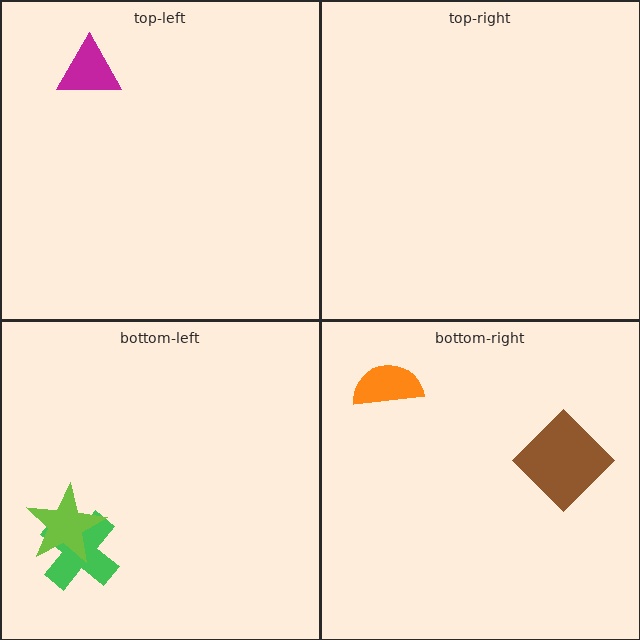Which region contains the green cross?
The bottom-left region.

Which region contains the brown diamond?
The bottom-right region.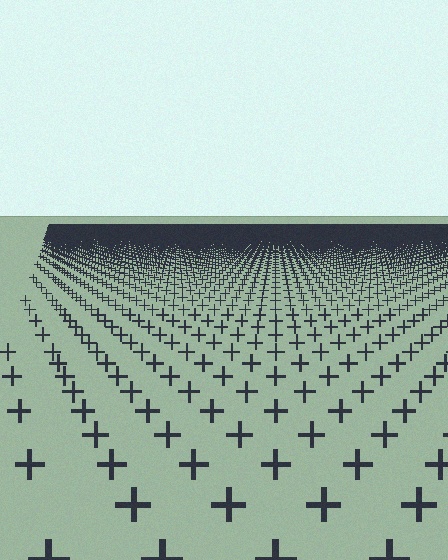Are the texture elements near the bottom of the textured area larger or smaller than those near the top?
Larger. Near the bottom, elements are closer to the viewer and appear at a bigger on-screen size.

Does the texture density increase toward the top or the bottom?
Density increases toward the top.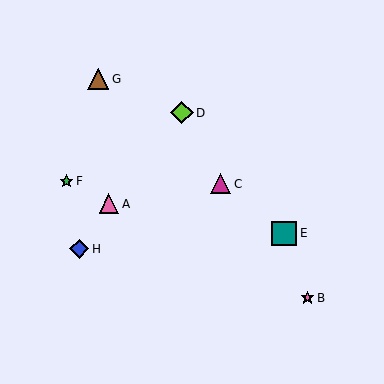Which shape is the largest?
The teal square (labeled E) is the largest.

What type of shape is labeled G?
Shape G is a brown triangle.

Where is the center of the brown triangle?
The center of the brown triangle is at (98, 79).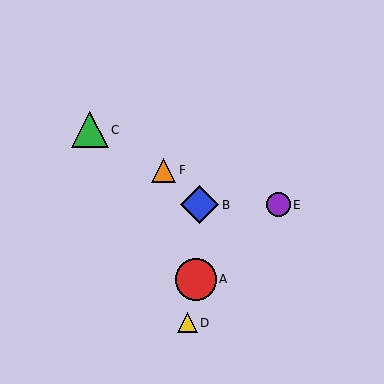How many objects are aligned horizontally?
2 objects (B, E) are aligned horizontally.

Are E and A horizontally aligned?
No, E is at y≈205 and A is at y≈279.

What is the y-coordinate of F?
Object F is at y≈170.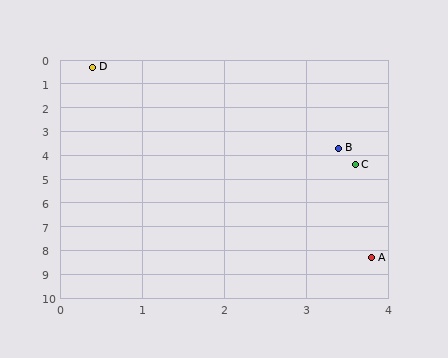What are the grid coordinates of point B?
Point B is at approximately (3.4, 3.7).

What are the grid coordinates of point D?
Point D is at approximately (0.4, 0.3).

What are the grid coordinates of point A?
Point A is at approximately (3.8, 8.3).